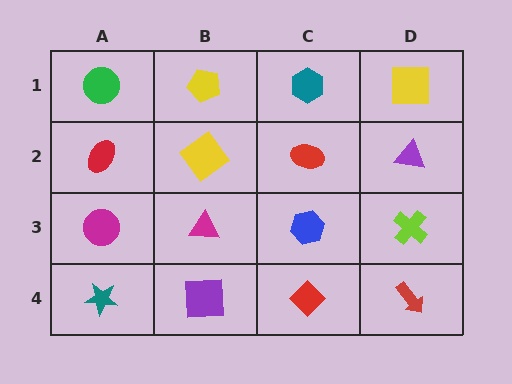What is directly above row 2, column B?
A yellow pentagon.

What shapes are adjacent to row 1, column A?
A red ellipse (row 2, column A), a yellow pentagon (row 1, column B).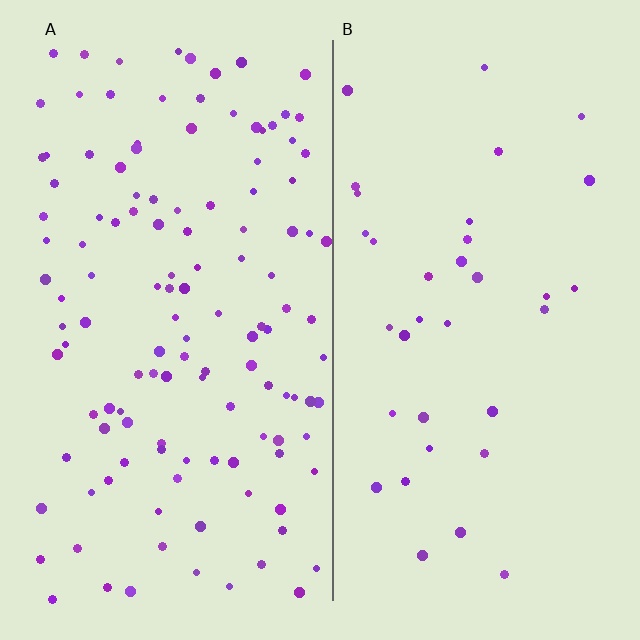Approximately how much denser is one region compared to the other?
Approximately 3.6× — region A over region B.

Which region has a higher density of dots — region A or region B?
A (the left).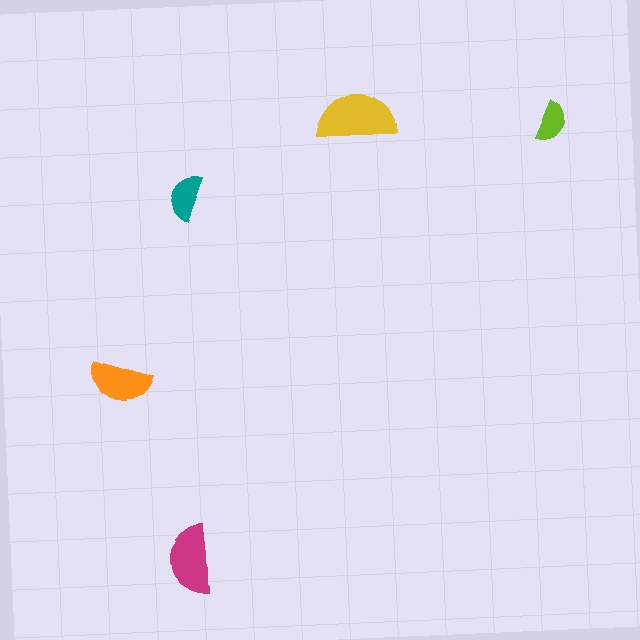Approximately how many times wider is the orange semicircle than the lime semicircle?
About 1.5 times wider.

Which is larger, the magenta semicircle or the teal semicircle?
The magenta one.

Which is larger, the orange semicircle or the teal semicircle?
The orange one.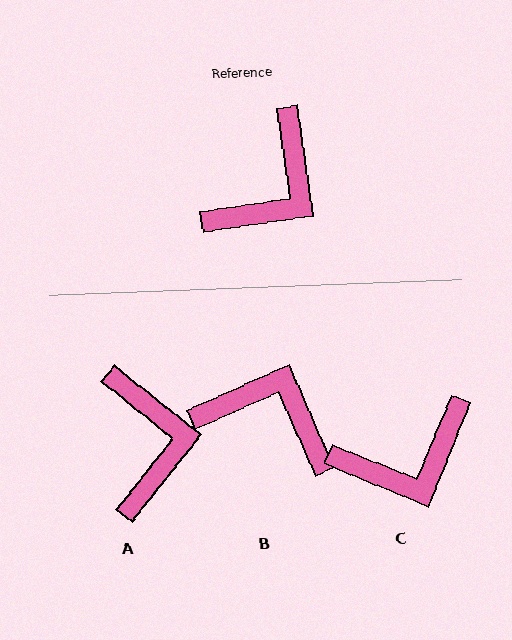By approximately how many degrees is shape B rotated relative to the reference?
Approximately 106 degrees counter-clockwise.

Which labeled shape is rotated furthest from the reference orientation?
B, about 106 degrees away.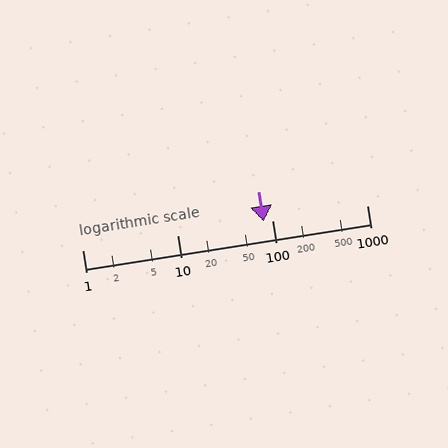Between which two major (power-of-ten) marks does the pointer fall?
The pointer is between 10 and 100.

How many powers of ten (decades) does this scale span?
The scale spans 3 decades, from 1 to 1000.